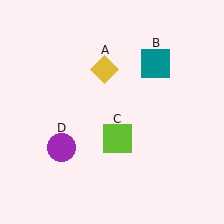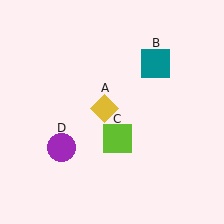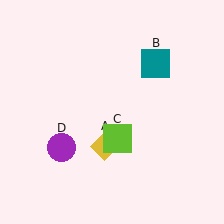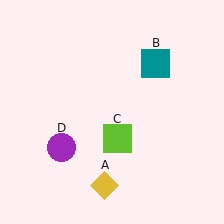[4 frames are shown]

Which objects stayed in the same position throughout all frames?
Teal square (object B) and lime square (object C) and purple circle (object D) remained stationary.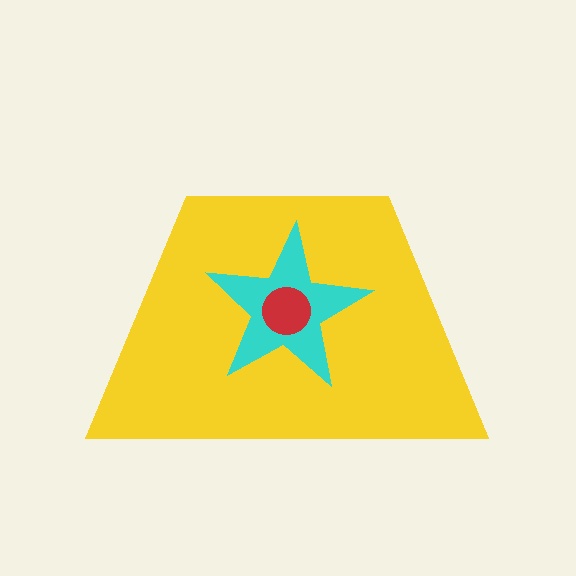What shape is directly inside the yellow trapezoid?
The cyan star.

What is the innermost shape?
The red circle.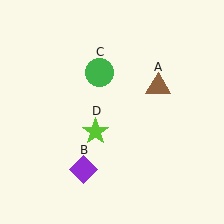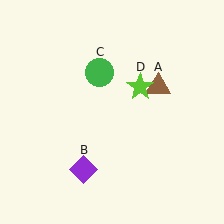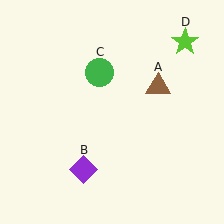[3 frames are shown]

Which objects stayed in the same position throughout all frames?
Brown triangle (object A) and purple diamond (object B) and green circle (object C) remained stationary.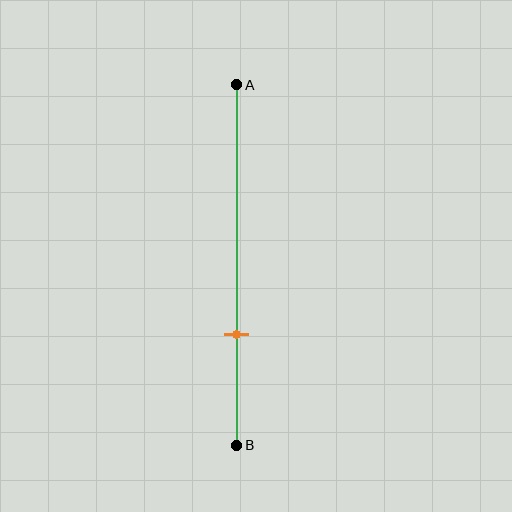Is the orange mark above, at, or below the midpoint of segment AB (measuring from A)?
The orange mark is below the midpoint of segment AB.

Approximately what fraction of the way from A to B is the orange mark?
The orange mark is approximately 70% of the way from A to B.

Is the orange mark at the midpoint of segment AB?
No, the mark is at about 70% from A, not at the 50% midpoint.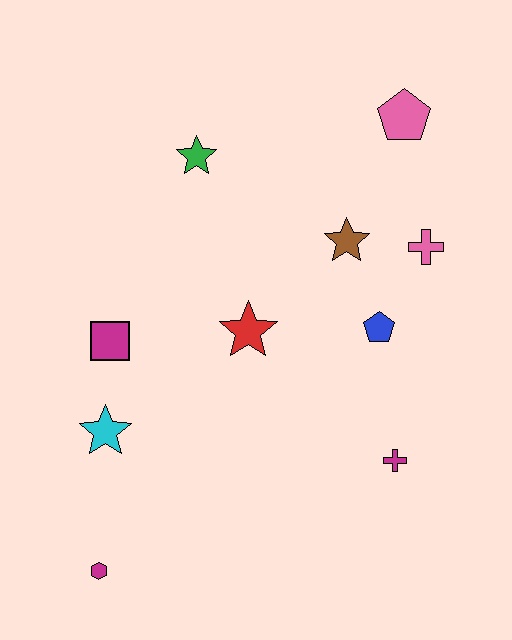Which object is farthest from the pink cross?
The magenta hexagon is farthest from the pink cross.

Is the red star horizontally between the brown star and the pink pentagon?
No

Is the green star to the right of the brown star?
No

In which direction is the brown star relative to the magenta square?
The brown star is to the right of the magenta square.